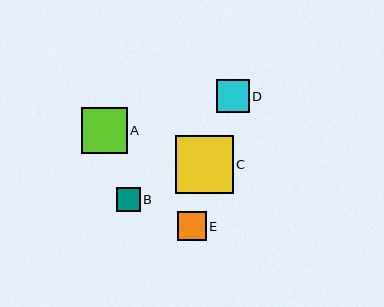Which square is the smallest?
Square B is the smallest with a size of approximately 24 pixels.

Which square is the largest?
Square C is the largest with a size of approximately 58 pixels.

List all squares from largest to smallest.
From largest to smallest: C, A, D, E, B.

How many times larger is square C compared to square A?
Square C is approximately 1.2 times the size of square A.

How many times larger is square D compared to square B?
Square D is approximately 1.4 times the size of square B.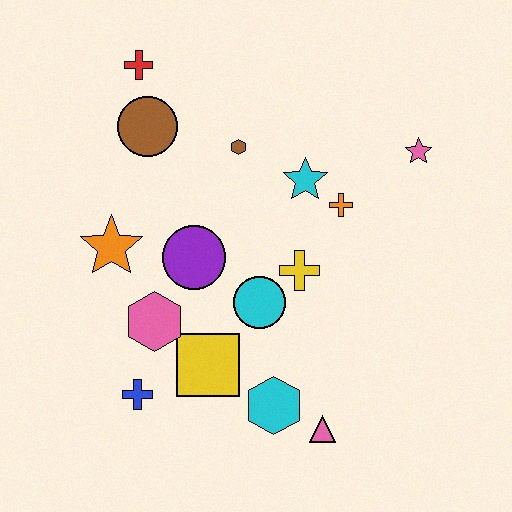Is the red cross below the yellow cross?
No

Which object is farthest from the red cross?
The pink triangle is farthest from the red cross.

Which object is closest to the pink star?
The orange cross is closest to the pink star.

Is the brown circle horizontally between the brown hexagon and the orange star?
Yes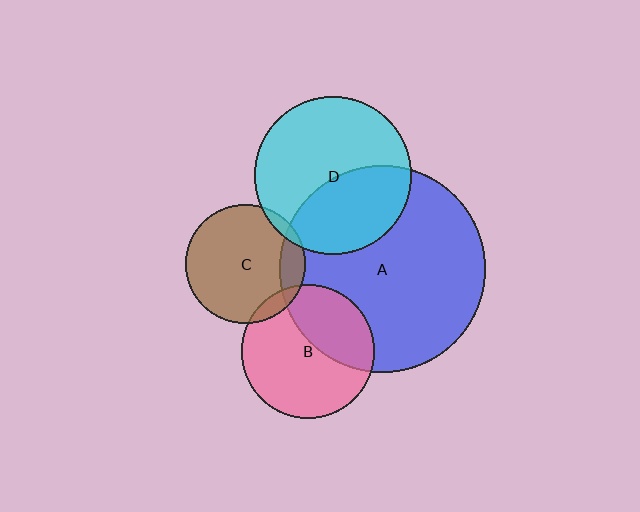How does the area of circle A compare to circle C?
Approximately 3.0 times.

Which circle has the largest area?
Circle A (blue).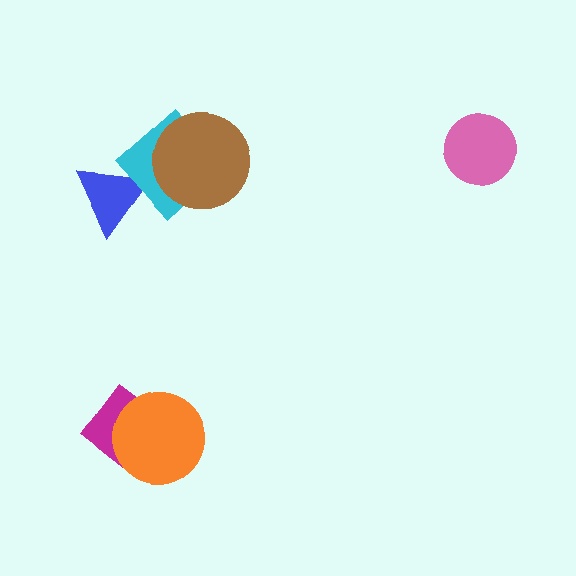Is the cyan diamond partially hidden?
Yes, it is partially covered by another shape.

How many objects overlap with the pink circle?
0 objects overlap with the pink circle.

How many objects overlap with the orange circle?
1 object overlaps with the orange circle.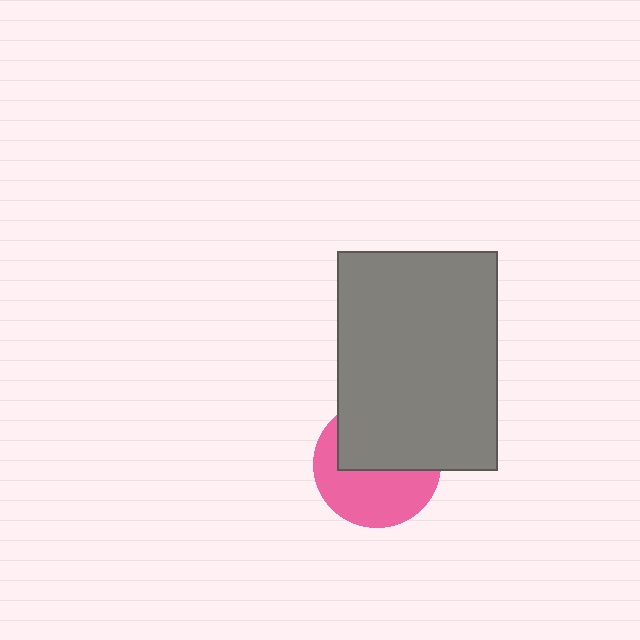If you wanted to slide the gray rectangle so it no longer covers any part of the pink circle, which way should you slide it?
Slide it up — that is the most direct way to separate the two shapes.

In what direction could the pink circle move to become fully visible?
The pink circle could move down. That would shift it out from behind the gray rectangle entirely.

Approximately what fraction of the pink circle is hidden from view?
Roughly 49% of the pink circle is hidden behind the gray rectangle.